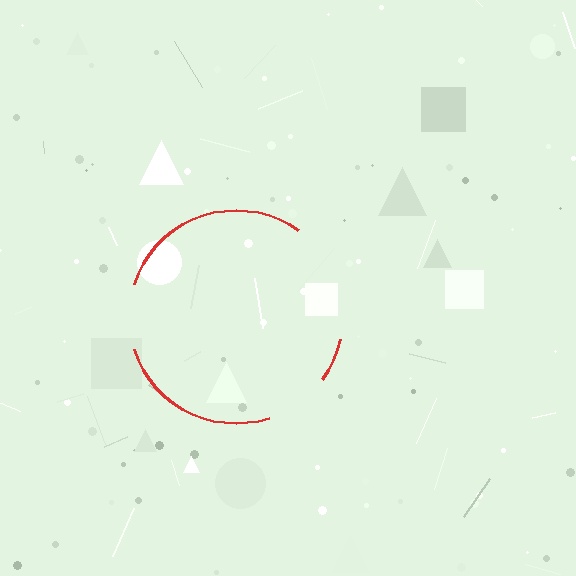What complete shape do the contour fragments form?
The contour fragments form a circle.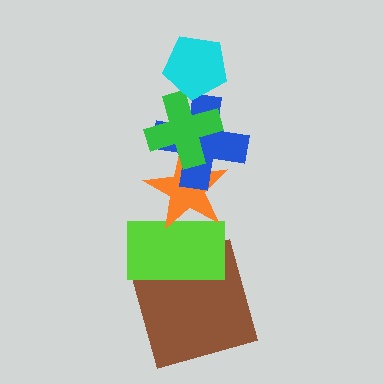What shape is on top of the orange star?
The blue cross is on top of the orange star.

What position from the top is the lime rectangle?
The lime rectangle is 5th from the top.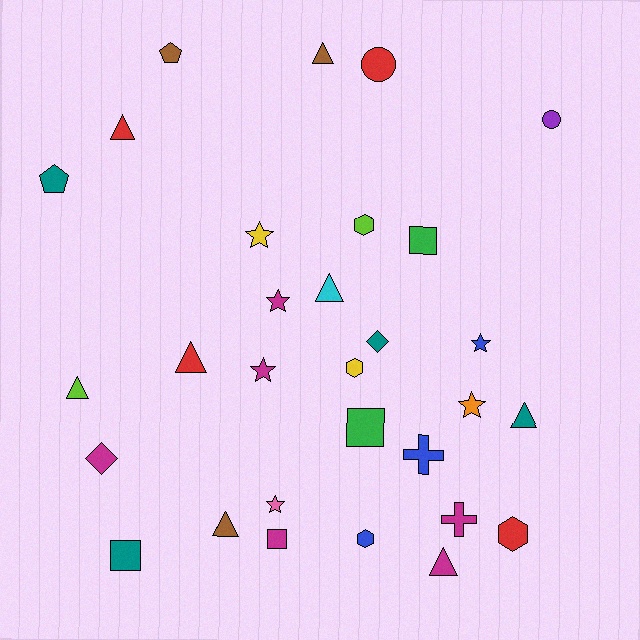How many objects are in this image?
There are 30 objects.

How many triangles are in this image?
There are 8 triangles.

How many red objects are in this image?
There are 4 red objects.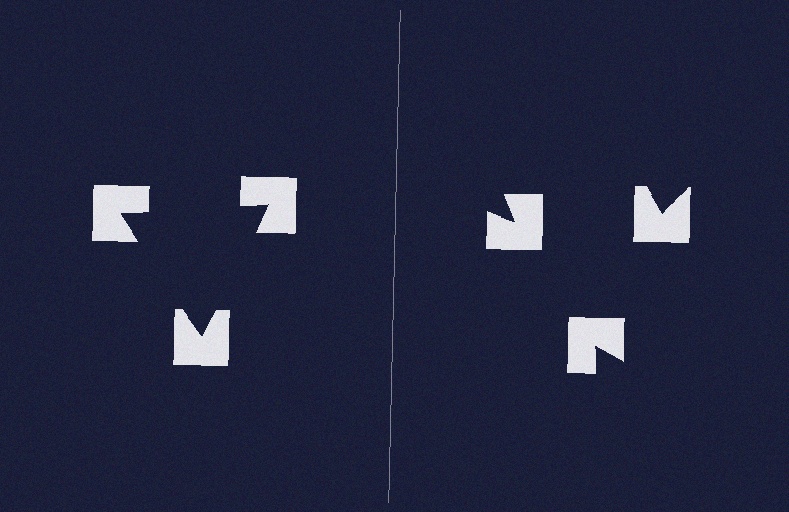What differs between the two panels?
The notched squares are positioned identically on both sides; only the wedge orientations differ. On the left they align to a triangle; on the right they are misaligned.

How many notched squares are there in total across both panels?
6 — 3 on each side.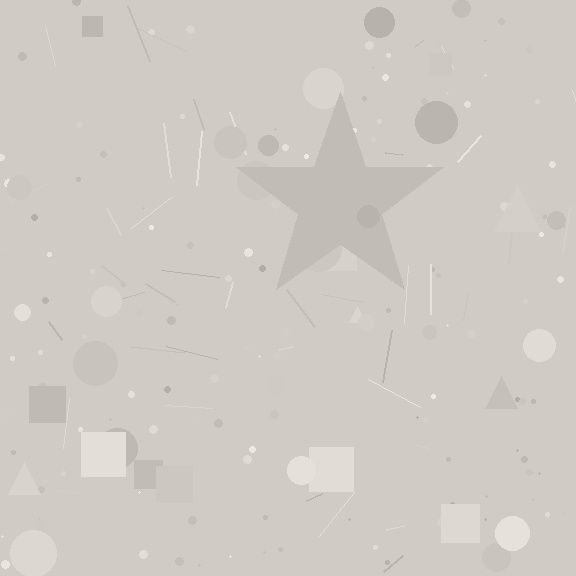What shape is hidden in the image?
A star is hidden in the image.